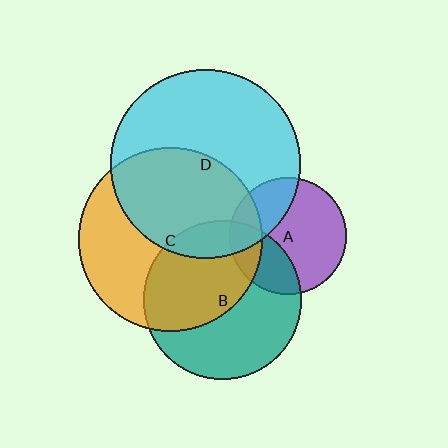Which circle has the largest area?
Circle D (cyan).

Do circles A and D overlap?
Yes.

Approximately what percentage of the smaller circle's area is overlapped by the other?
Approximately 30%.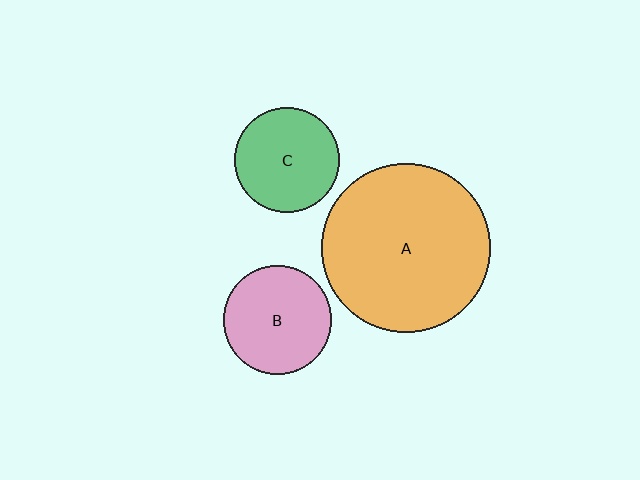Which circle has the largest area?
Circle A (orange).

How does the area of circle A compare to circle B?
Approximately 2.4 times.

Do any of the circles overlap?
No, none of the circles overlap.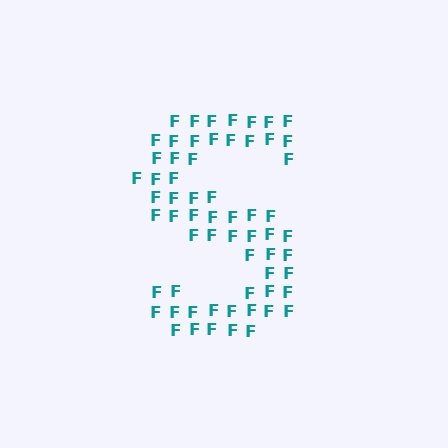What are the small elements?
The small elements are letter F's.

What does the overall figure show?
The overall figure shows the letter S.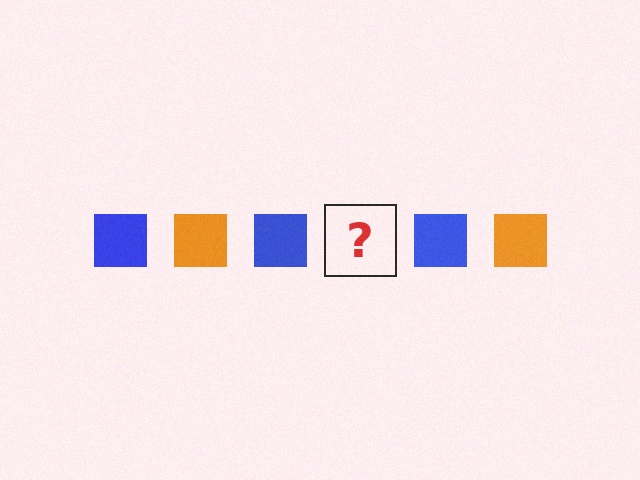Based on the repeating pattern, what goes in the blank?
The blank should be an orange square.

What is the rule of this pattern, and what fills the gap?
The rule is that the pattern cycles through blue, orange squares. The gap should be filled with an orange square.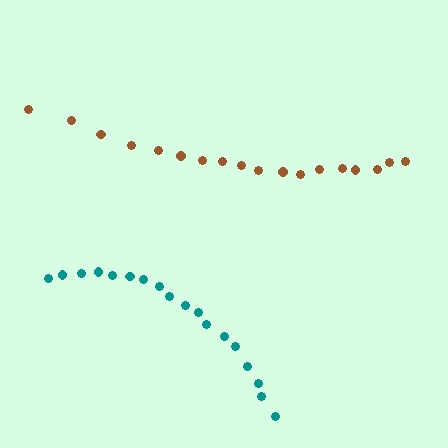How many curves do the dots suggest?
There are 2 distinct paths.